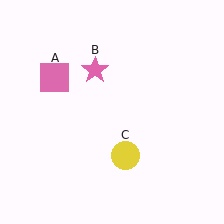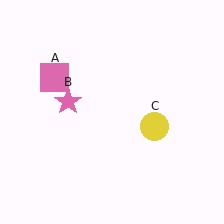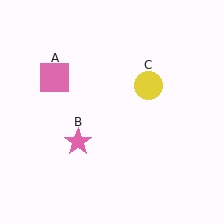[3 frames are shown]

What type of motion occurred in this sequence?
The pink star (object B), yellow circle (object C) rotated counterclockwise around the center of the scene.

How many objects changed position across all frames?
2 objects changed position: pink star (object B), yellow circle (object C).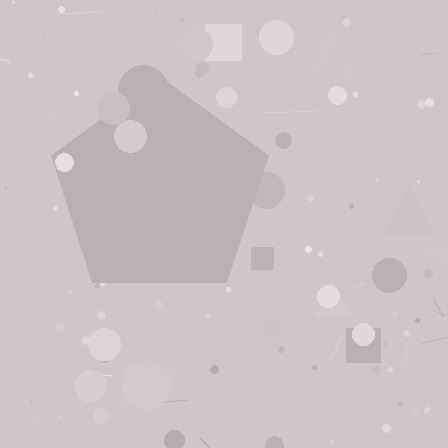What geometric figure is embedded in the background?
A pentagon is embedded in the background.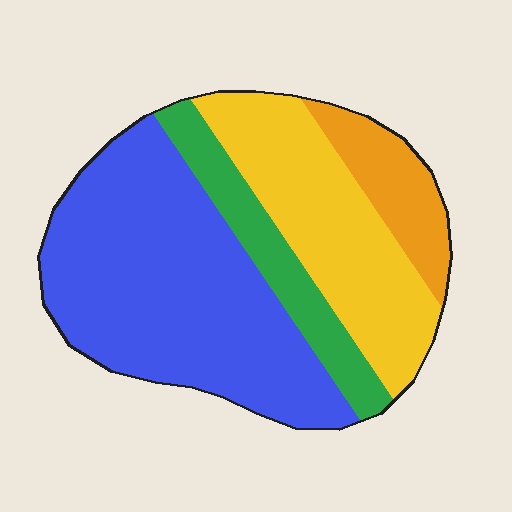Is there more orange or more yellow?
Yellow.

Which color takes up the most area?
Blue, at roughly 50%.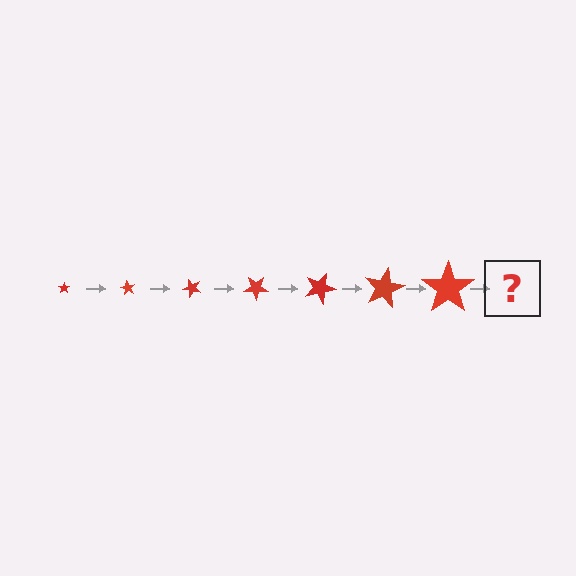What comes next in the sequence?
The next element should be a star, larger than the previous one and rotated 420 degrees from the start.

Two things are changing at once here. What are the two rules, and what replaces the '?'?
The two rules are that the star grows larger each step and it rotates 60 degrees each step. The '?' should be a star, larger than the previous one and rotated 420 degrees from the start.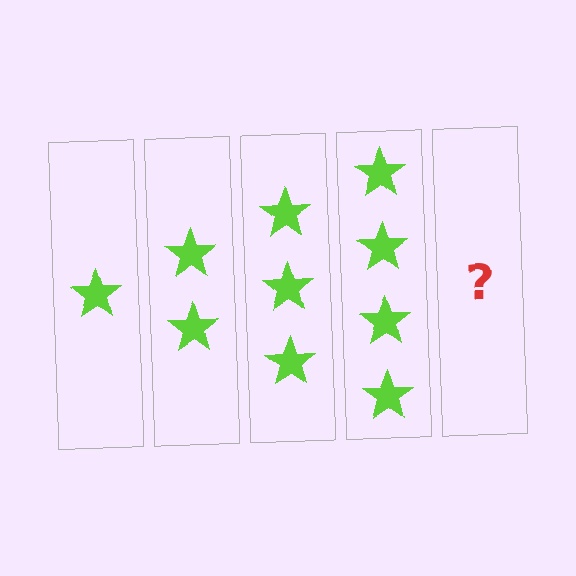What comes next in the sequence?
The next element should be 5 stars.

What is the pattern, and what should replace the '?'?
The pattern is that each step adds one more star. The '?' should be 5 stars.